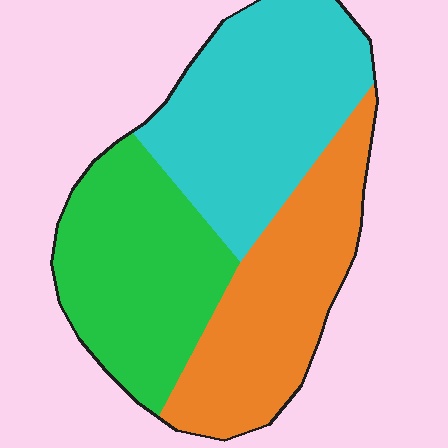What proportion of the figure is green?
Green takes up between a sixth and a third of the figure.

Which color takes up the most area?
Cyan, at roughly 35%.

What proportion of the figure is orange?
Orange takes up about one third (1/3) of the figure.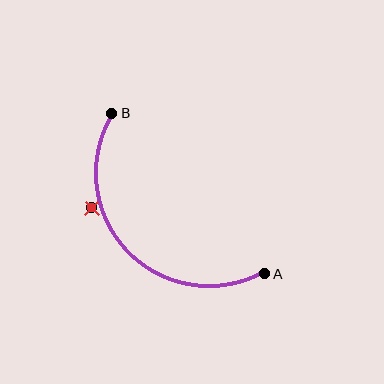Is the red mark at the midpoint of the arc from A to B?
No — the red mark does not lie on the arc at all. It sits slightly outside the curve.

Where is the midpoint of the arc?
The arc midpoint is the point on the curve farthest from the straight line joining A and B. It sits below and to the left of that line.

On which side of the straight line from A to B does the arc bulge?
The arc bulges below and to the left of the straight line connecting A and B.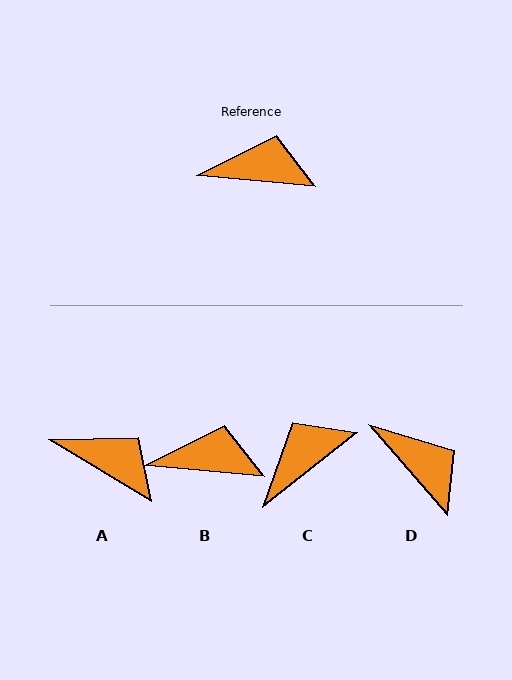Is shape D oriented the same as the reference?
No, it is off by about 43 degrees.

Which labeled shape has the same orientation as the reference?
B.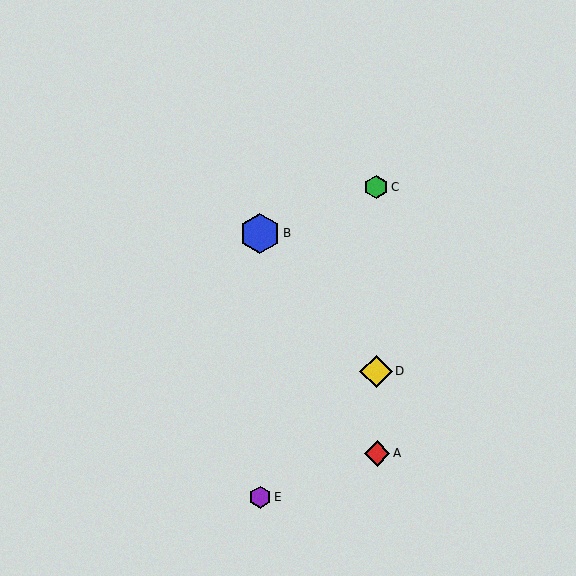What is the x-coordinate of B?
Object B is at x≈260.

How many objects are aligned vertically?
3 objects (A, C, D) are aligned vertically.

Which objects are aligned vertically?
Objects A, C, D are aligned vertically.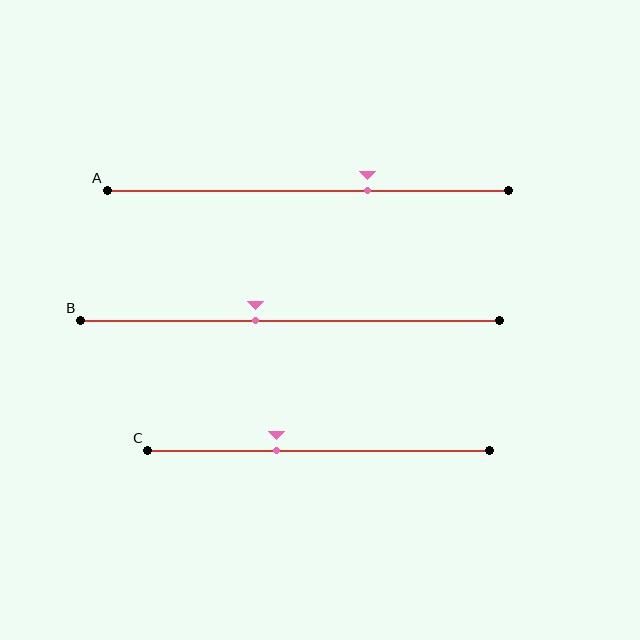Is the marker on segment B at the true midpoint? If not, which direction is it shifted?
No, the marker on segment B is shifted to the left by about 8% of the segment length.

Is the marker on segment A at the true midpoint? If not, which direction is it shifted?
No, the marker on segment A is shifted to the right by about 15% of the segment length.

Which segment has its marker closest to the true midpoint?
Segment B has its marker closest to the true midpoint.